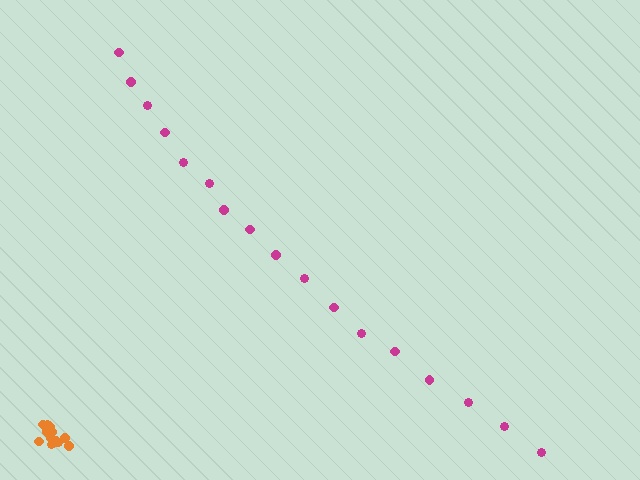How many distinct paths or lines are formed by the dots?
There are 2 distinct paths.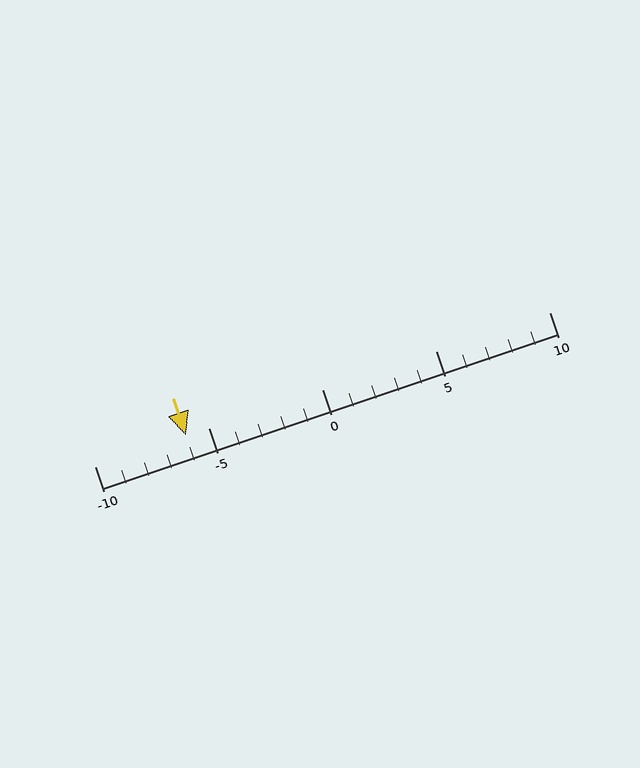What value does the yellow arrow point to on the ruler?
The yellow arrow points to approximately -6.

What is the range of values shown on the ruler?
The ruler shows values from -10 to 10.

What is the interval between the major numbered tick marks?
The major tick marks are spaced 5 units apart.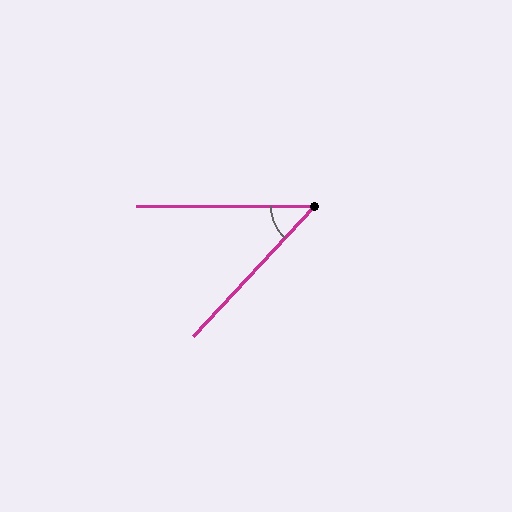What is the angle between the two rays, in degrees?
Approximately 47 degrees.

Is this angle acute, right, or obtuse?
It is acute.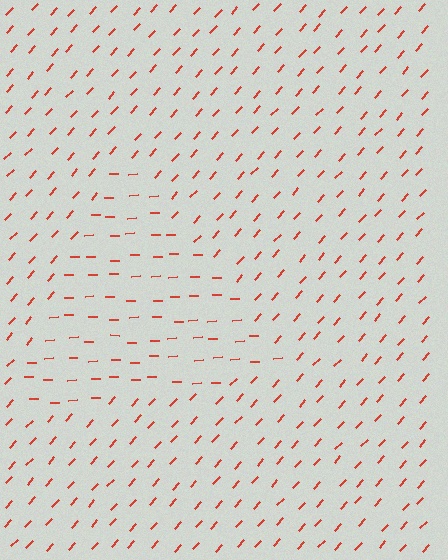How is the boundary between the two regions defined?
The boundary is defined purely by a change in line orientation (approximately 45 degrees difference). All lines are the same color and thickness.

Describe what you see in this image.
The image is filled with small red line segments. A triangle region in the image has lines oriented differently from the surrounding lines, creating a visible texture boundary.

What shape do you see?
I see a triangle.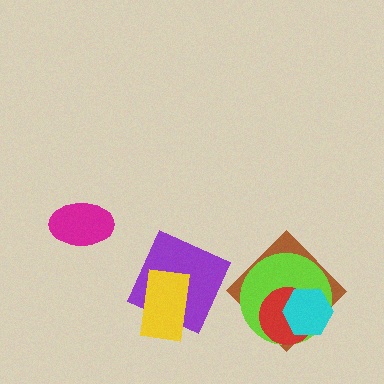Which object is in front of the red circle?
The cyan hexagon is in front of the red circle.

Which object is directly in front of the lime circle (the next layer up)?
The red circle is directly in front of the lime circle.